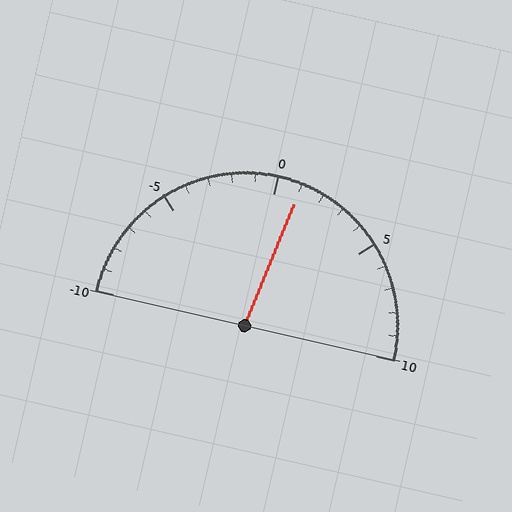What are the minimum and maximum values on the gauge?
The gauge ranges from -10 to 10.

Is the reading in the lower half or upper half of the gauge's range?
The reading is in the upper half of the range (-10 to 10).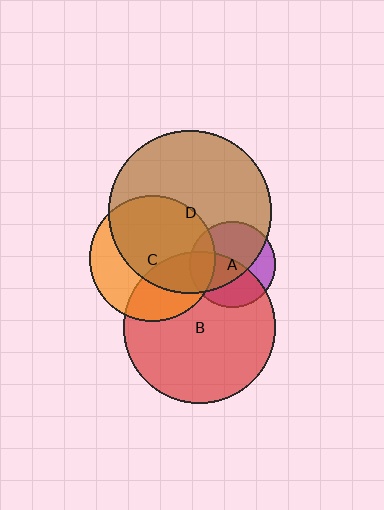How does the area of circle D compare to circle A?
Approximately 3.6 times.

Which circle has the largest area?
Circle D (brown).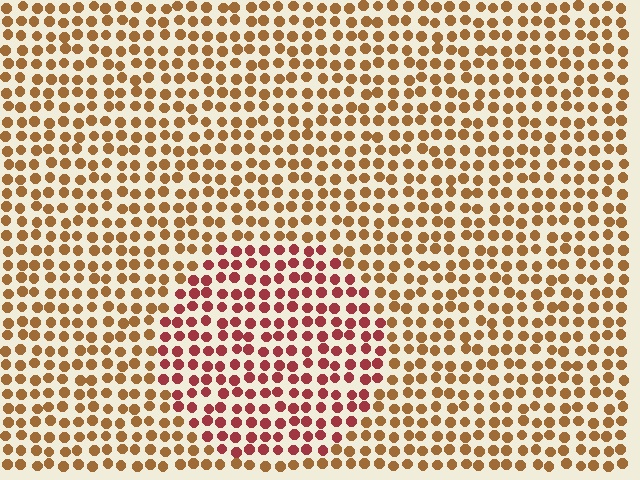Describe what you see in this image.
The image is filled with small brown elements in a uniform arrangement. A circle-shaped region is visible where the elements are tinted to a slightly different hue, forming a subtle color boundary.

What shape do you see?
I see a circle.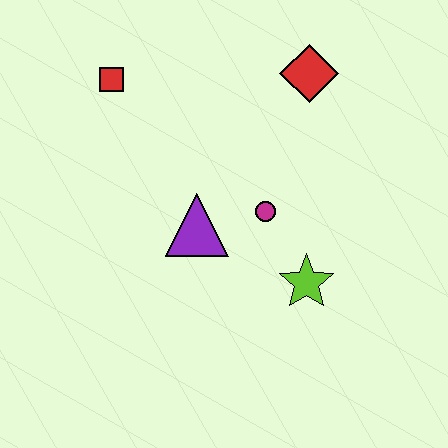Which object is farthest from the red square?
The lime star is farthest from the red square.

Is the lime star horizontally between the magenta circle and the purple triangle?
No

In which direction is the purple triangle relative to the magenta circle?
The purple triangle is to the left of the magenta circle.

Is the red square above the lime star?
Yes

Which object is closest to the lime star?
The magenta circle is closest to the lime star.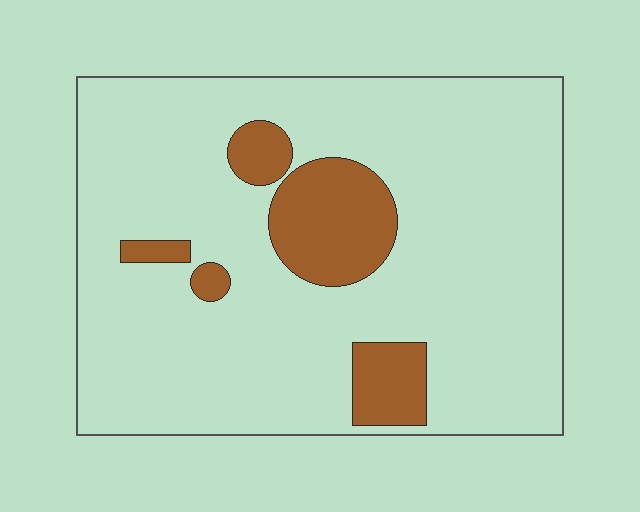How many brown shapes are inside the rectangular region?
5.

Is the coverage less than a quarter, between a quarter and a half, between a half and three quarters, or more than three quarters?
Less than a quarter.